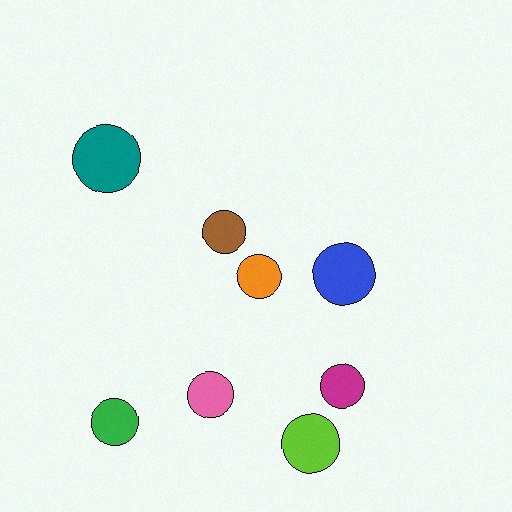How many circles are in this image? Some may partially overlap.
There are 8 circles.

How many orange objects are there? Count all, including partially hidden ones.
There is 1 orange object.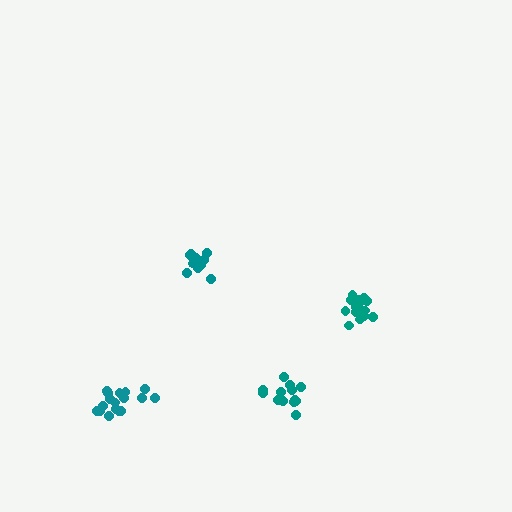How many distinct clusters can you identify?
There are 4 distinct clusters.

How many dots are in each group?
Group 1: 13 dots, Group 2: 11 dots, Group 3: 17 dots, Group 4: 17 dots (58 total).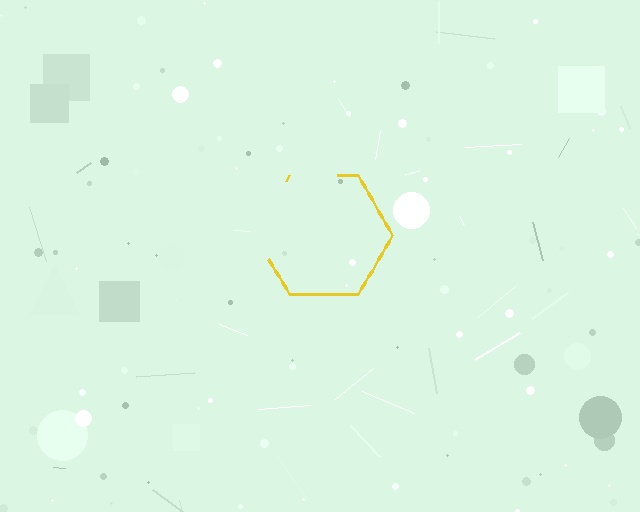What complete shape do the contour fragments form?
The contour fragments form a hexagon.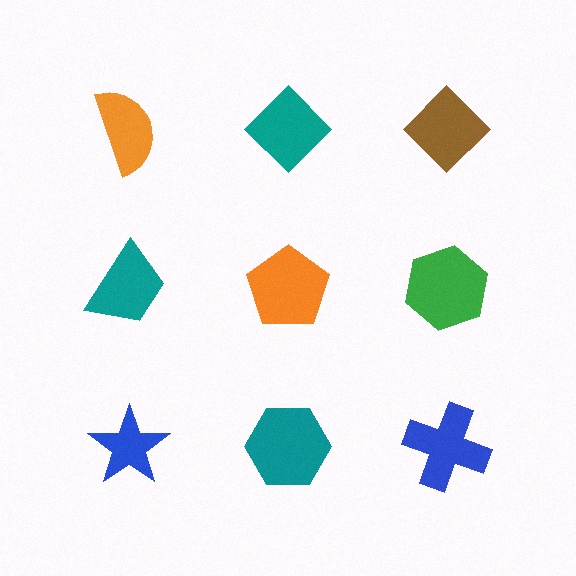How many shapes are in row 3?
3 shapes.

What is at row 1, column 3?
A brown diamond.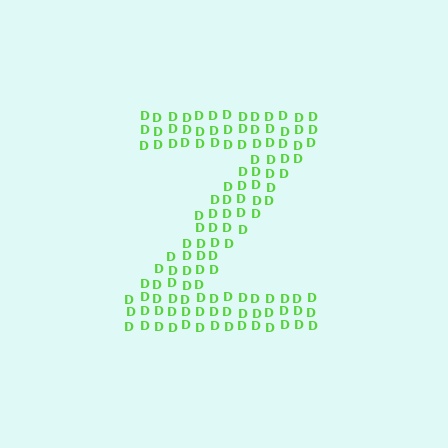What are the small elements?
The small elements are letter D's.